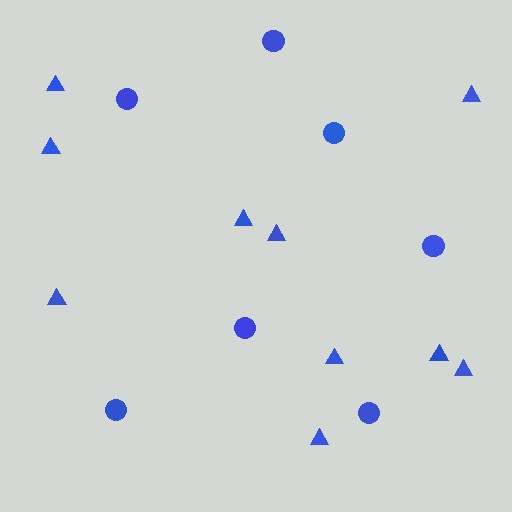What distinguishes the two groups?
There are 2 groups: one group of circles (7) and one group of triangles (10).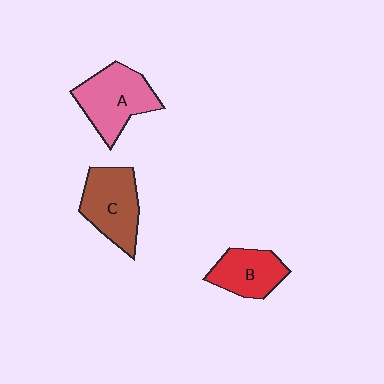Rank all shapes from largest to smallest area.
From largest to smallest: A (pink), C (brown), B (red).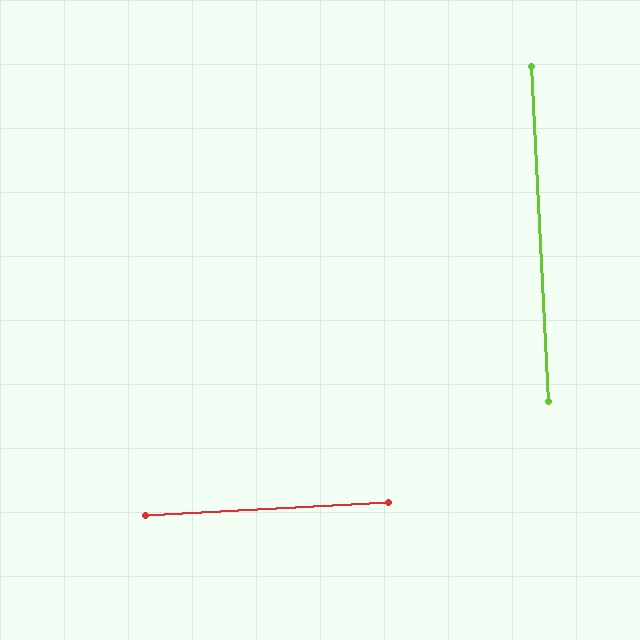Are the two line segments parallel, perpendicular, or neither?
Perpendicular — they meet at approximately 90°.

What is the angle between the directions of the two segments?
Approximately 90 degrees.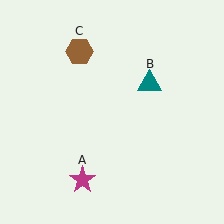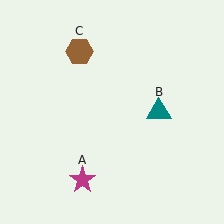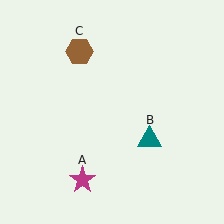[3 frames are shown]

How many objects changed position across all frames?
1 object changed position: teal triangle (object B).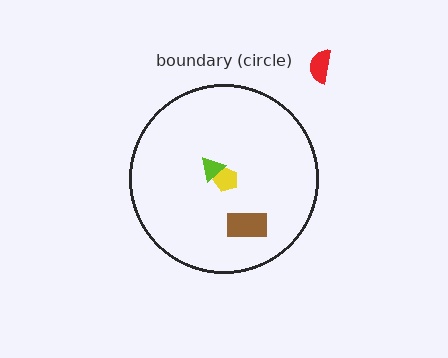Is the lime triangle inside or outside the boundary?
Inside.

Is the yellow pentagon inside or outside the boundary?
Inside.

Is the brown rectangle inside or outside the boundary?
Inside.